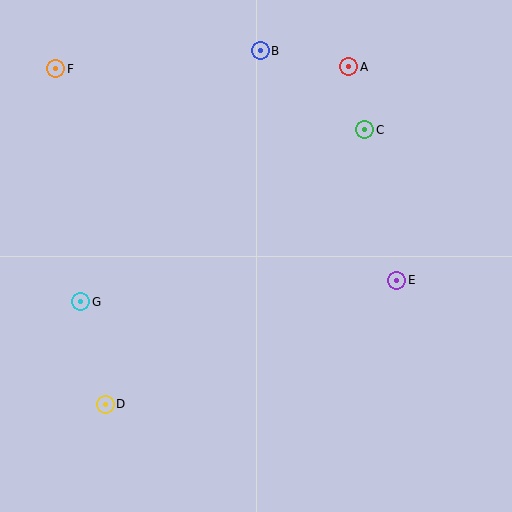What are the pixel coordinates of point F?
Point F is at (56, 69).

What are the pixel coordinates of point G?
Point G is at (81, 302).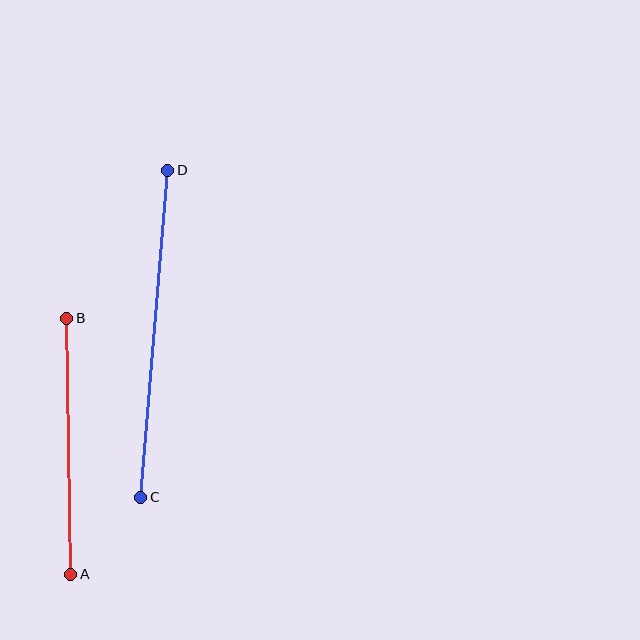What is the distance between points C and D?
The distance is approximately 329 pixels.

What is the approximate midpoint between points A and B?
The midpoint is at approximately (69, 446) pixels.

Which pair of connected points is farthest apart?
Points C and D are farthest apart.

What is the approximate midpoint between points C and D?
The midpoint is at approximately (154, 334) pixels.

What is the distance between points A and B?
The distance is approximately 256 pixels.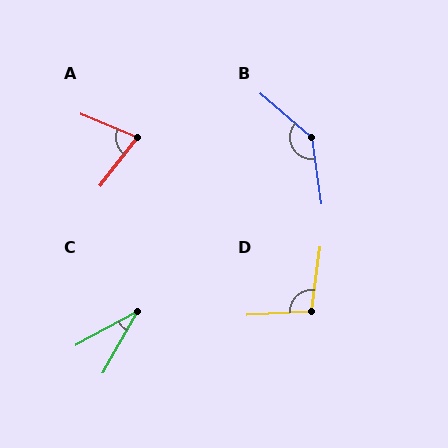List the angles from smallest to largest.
C (33°), A (75°), D (101°), B (139°).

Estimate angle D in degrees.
Approximately 101 degrees.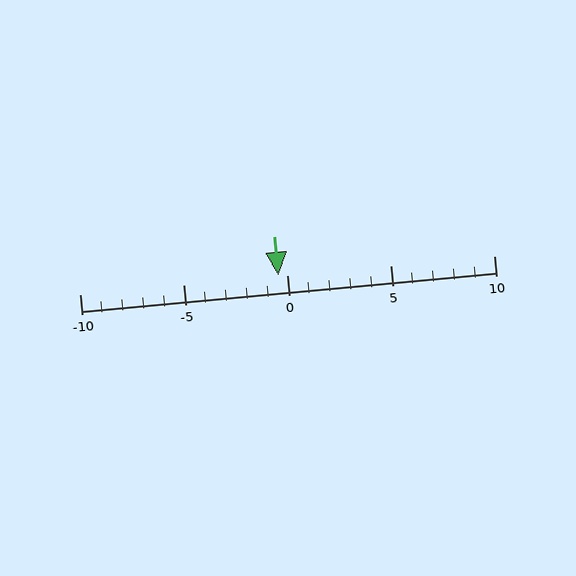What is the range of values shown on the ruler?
The ruler shows values from -10 to 10.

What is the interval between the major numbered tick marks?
The major tick marks are spaced 5 units apart.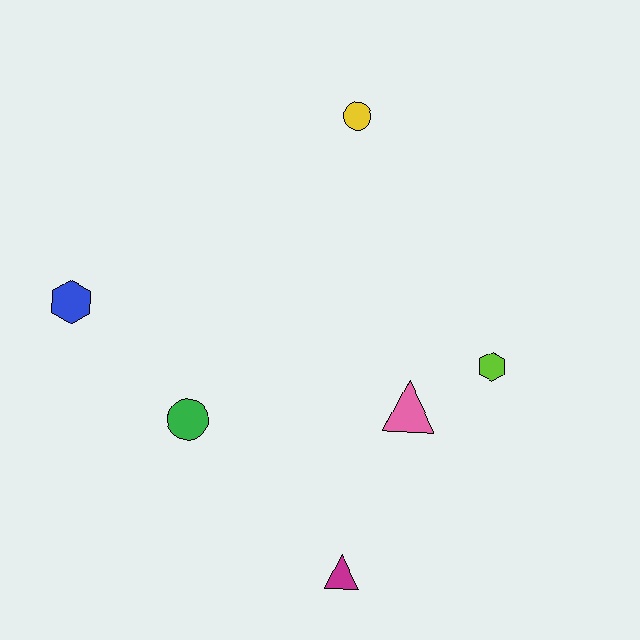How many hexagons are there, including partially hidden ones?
There are 2 hexagons.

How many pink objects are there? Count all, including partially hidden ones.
There is 1 pink object.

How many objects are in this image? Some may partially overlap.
There are 6 objects.